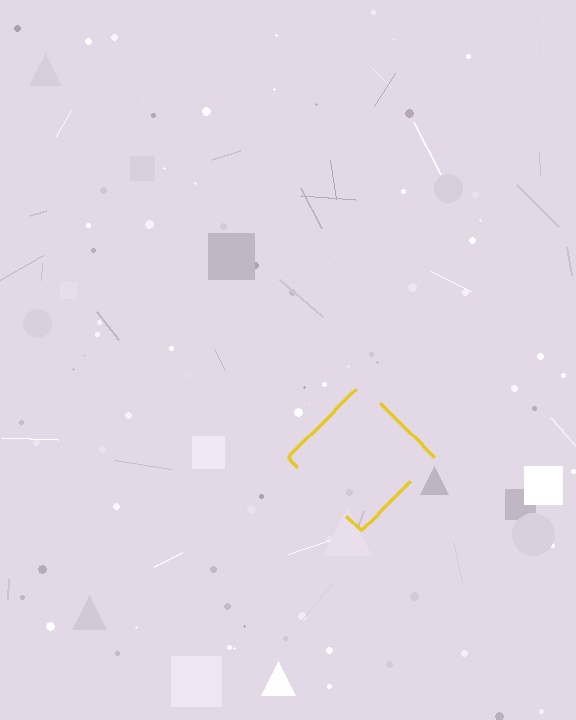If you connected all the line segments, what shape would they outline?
They would outline a diamond.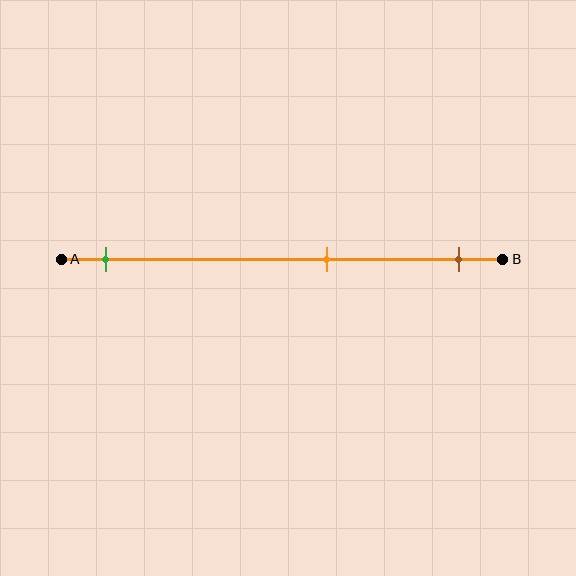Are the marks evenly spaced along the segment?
No, the marks are not evenly spaced.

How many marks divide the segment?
There are 3 marks dividing the segment.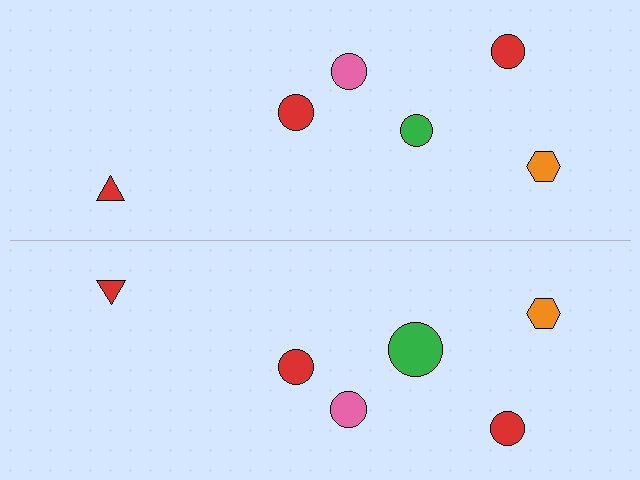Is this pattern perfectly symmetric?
No, the pattern is not perfectly symmetric. The green circle on the bottom side has a different size than its mirror counterpart.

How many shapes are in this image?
There are 12 shapes in this image.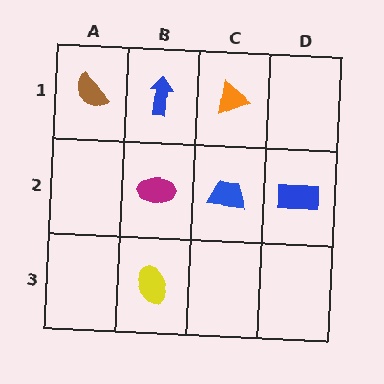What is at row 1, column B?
A blue arrow.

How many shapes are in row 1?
3 shapes.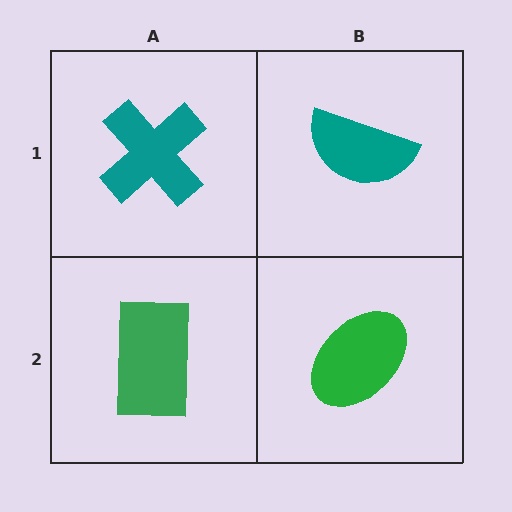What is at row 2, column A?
A green rectangle.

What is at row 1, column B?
A teal semicircle.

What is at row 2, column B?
A green ellipse.